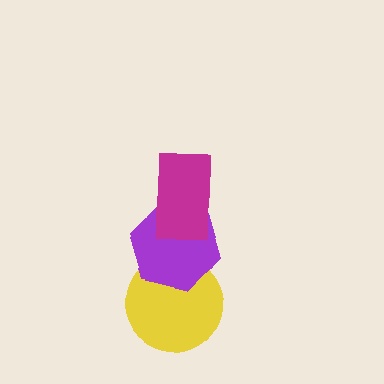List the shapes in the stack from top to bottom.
From top to bottom: the magenta rectangle, the purple hexagon, the yellow circle.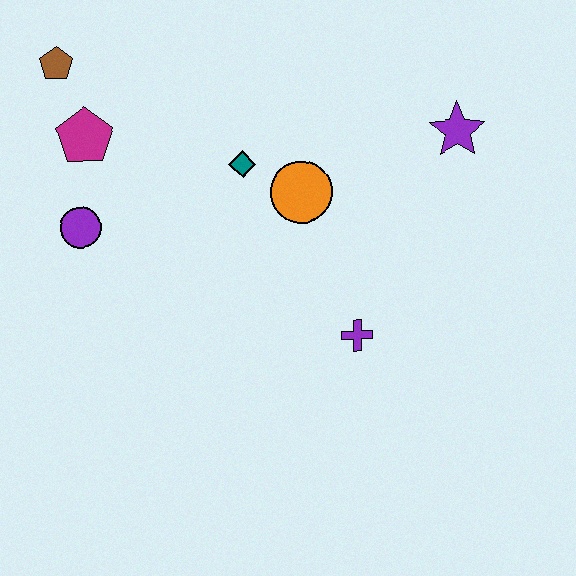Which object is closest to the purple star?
The orange circle is closest to the purple star.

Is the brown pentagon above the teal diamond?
Yes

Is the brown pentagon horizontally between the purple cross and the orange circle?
No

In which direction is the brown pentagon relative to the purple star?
The brown pentagon is to the left of the purple star.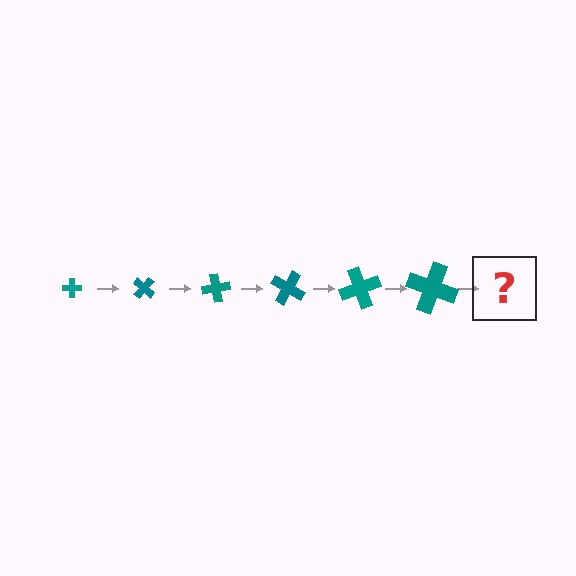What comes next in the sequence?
The next element should be a cross, larger than the previous one and rotated 240 degrees from the start.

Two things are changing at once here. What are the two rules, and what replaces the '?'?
The two rules are that the cross grows larger each step and it rotates 40 degrees each step. The '?' should be a cross, larger than the previous one and rotated 240 degrees from the start.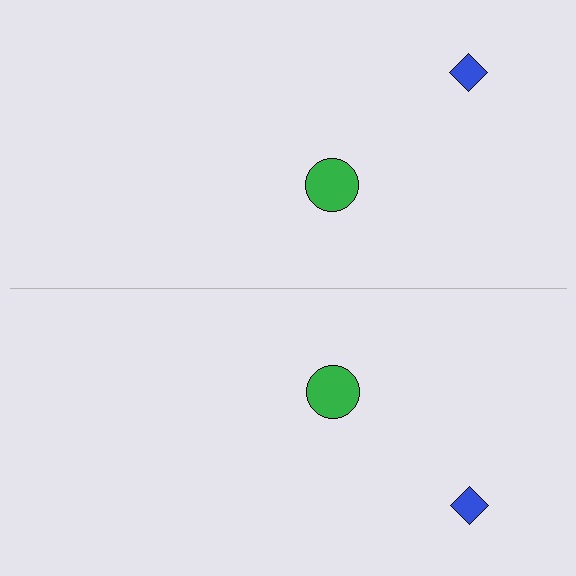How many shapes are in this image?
There are 4 shapes in this image.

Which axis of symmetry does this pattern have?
The pattern has a horizontal axis of symmetry running through the center of the image.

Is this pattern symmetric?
Yes, this pattern has bilateral (reflection) symmetry.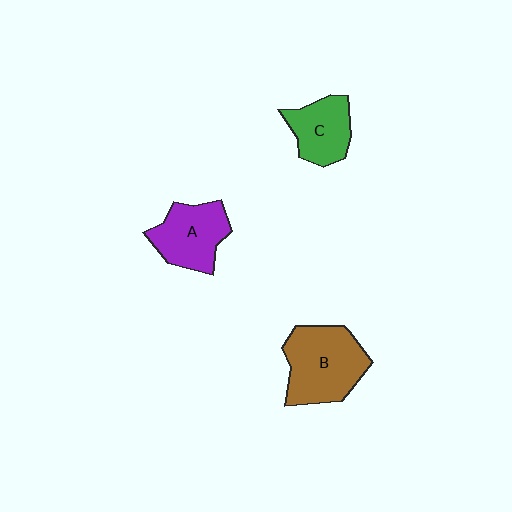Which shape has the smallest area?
Shape C (green).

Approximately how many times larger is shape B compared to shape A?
Approximately 1.3 times.